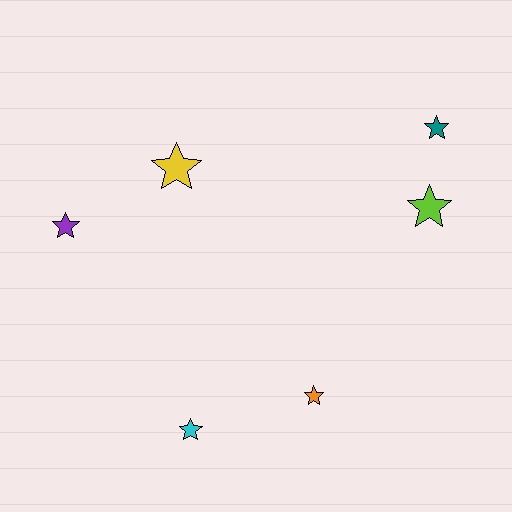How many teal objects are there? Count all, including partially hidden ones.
There is 1 teal object.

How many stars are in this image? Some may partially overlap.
There are 6 stars.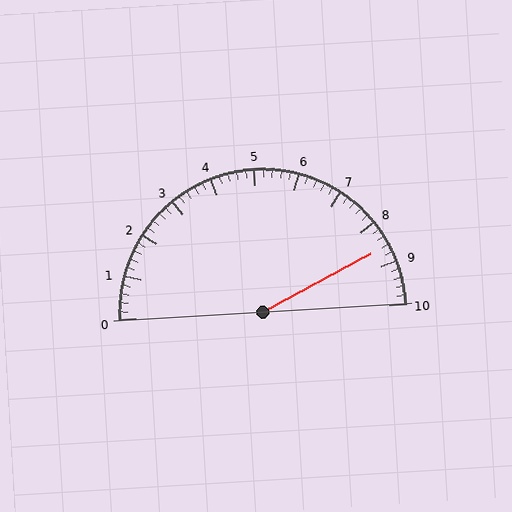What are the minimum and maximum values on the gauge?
The gauge ranges from 0 to 10.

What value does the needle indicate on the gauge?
The needle indicates approximately 8.6.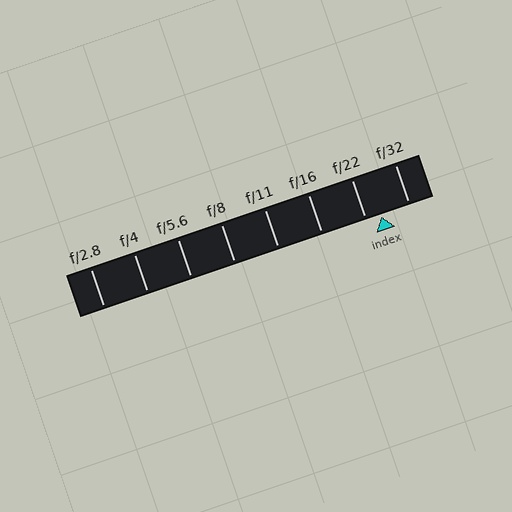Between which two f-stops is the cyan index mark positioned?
The index mark is between f/22 and f/32.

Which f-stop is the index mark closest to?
The index mark is closest to f/22.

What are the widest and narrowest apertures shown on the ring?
The widest aperture shown is f/2.8 and the narrowest is f/32.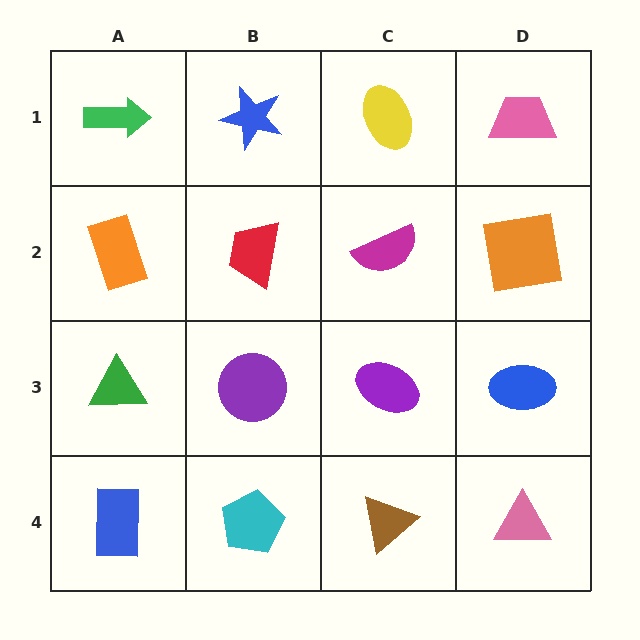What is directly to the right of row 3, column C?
A blue ellipse.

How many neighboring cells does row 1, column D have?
2.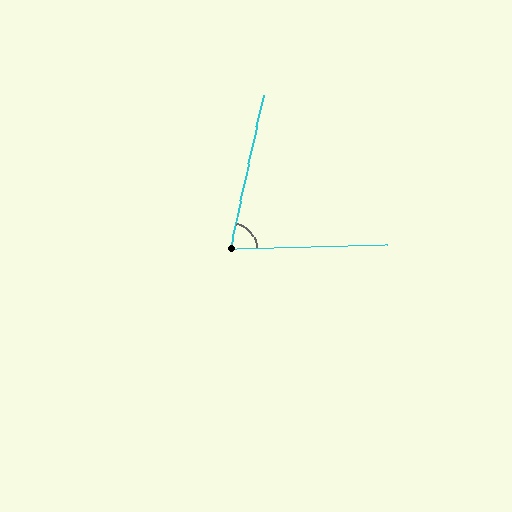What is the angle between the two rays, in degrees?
Approximately 76 degrees.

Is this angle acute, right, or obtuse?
It is acute.